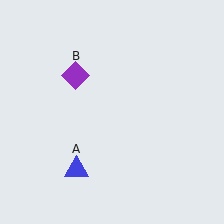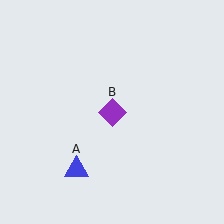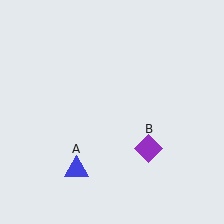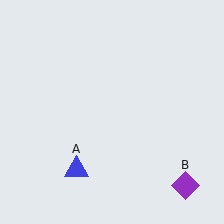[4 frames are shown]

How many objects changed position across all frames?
1 object changed position: purple diamond (object B).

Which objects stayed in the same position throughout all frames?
Blue triangle (object A) remained stationary.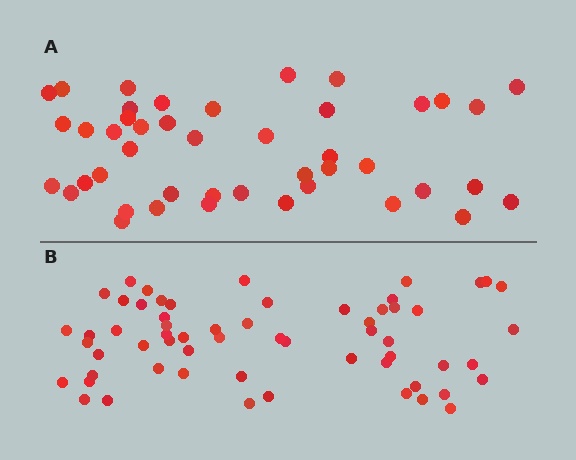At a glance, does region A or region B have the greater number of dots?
Region B (the bottom region) has more dots.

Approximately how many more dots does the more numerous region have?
Region B has approximately 15 more dots than region A.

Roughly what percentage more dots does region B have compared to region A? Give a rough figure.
About 35% more.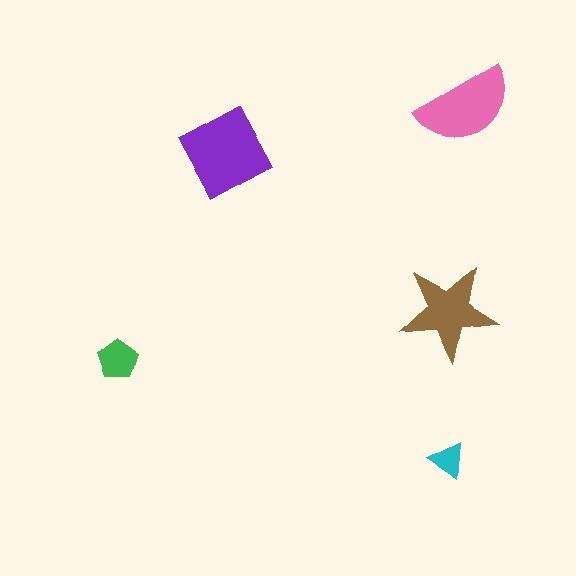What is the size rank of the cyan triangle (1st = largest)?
5th.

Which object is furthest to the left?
The green pentagon is leftmost.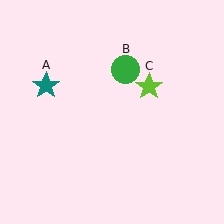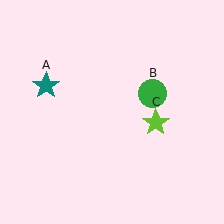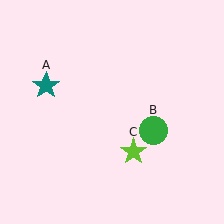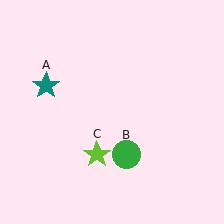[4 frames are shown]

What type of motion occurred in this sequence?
The green circle (object B), lime star (object C) rotated clockwise around the center of the scene.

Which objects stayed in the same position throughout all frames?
Teal star (object A) remained stationary.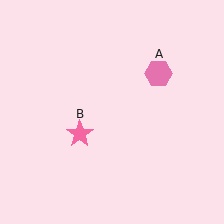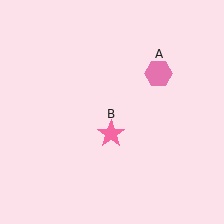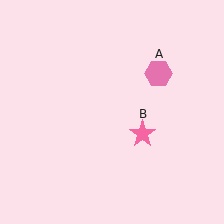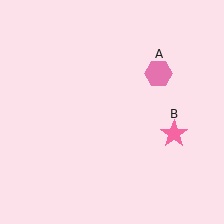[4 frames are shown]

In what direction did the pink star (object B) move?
The pink star (object B) moved right.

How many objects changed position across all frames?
1 object changed position: pink star (object B).